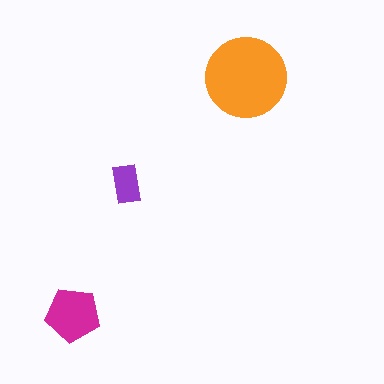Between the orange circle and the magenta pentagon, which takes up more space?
The orange circle.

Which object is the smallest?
The purple rectangle.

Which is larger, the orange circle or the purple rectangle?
The orange circle.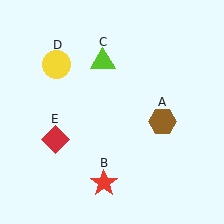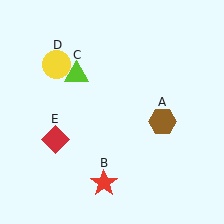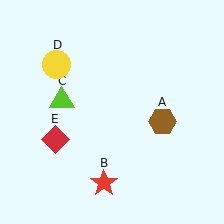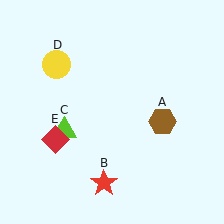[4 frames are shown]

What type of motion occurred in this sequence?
The lime triangle (object C) rotated counterclockwise around the center of the scene.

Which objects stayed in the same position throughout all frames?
Brown hexagon (object A) and red star (object B) and yellow circle (object D) and red diamond (object E) remained stationary.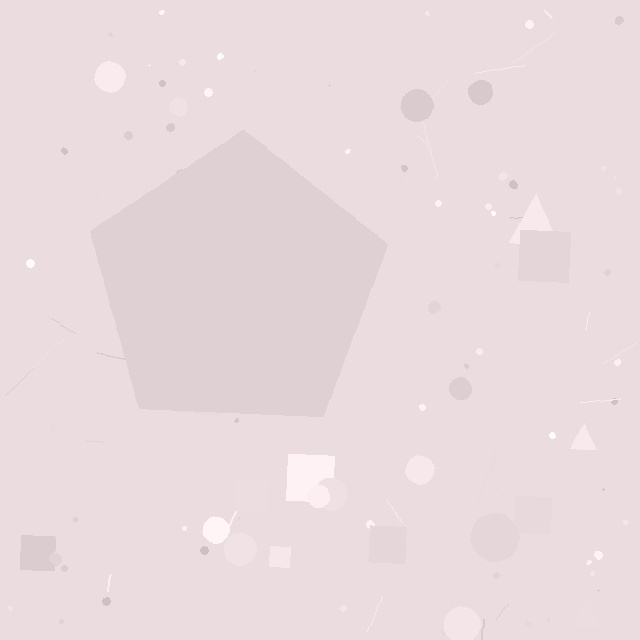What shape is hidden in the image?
A pentagon is hidden in the image.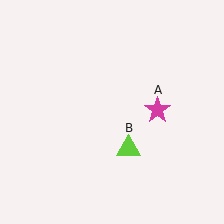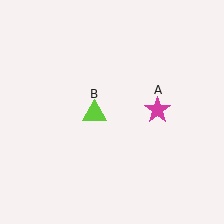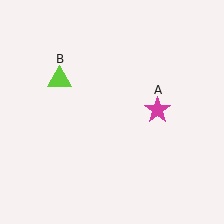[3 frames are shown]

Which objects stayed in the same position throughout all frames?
Magenta star (object A) remained stationary.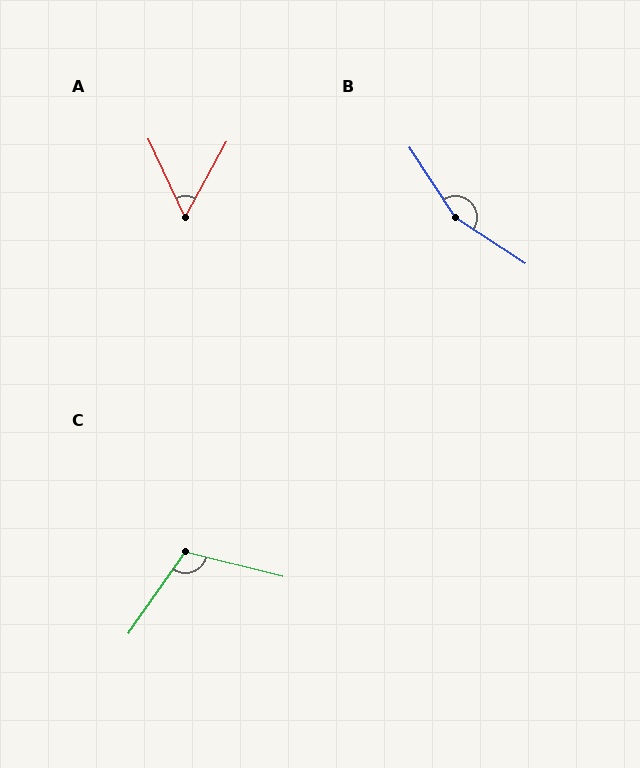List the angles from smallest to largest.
A (54°), C (111°), B (156°).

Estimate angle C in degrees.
Approximately 111 degrees.